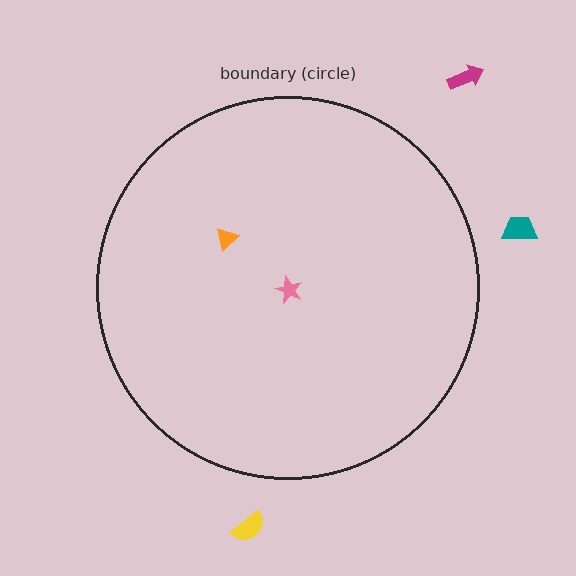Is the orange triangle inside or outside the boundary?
Inside.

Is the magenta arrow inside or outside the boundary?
Outside.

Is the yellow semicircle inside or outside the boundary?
Outside.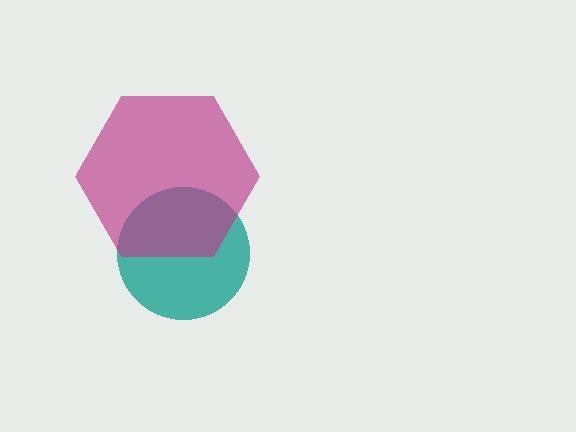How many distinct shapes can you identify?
There are 2 distinct shapes: a teal circle, a magenta hexagon.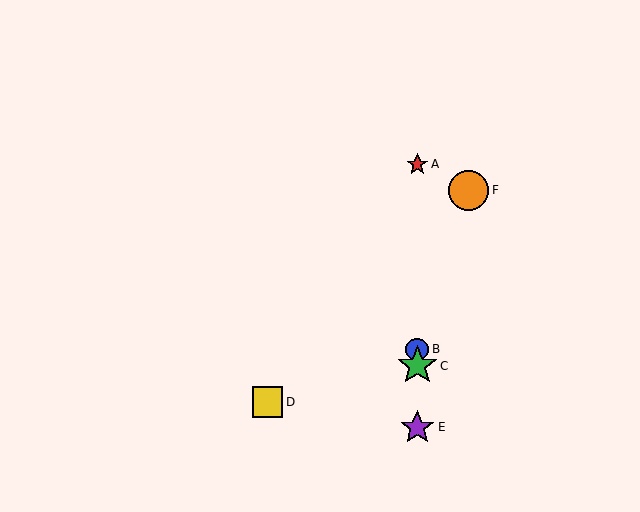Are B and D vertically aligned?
No, B is at x≈417 and D is at x≈267.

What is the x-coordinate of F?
Object F is at x≈468.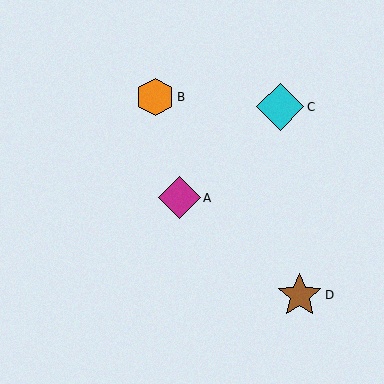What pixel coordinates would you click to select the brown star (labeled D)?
Click at (300, 295) to select the brown star D.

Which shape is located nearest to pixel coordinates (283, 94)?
The cyan diamond (labeled C) at (280, 107) is nearest to that location.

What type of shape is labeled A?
Shape A is a magenta diamond.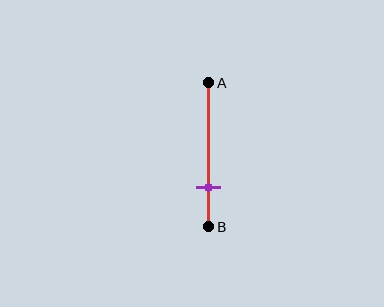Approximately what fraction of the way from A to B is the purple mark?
The purple mark is approximately 75% of the way from A to B.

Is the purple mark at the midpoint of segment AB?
No, the mark is at about 75% from A, not at the 50% midpoint.